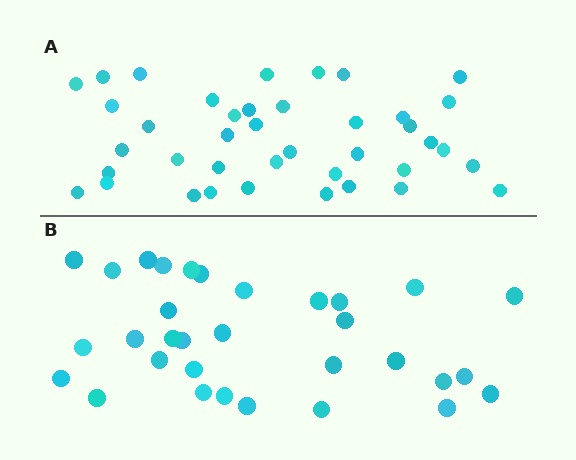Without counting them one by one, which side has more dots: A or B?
Region A (the top region) has more dots.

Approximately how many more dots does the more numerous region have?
Region A has roughly 8 or so more dots than region B.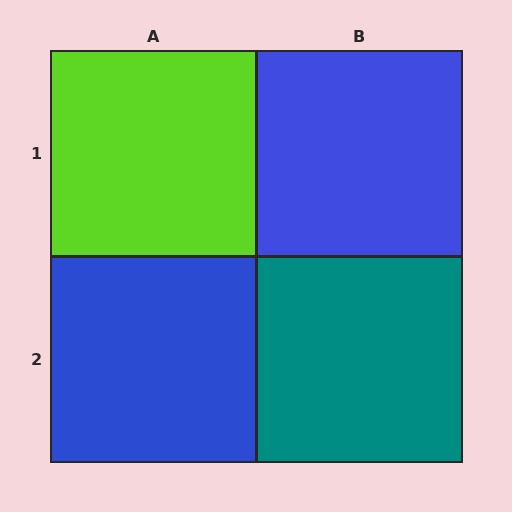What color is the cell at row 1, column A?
Lime.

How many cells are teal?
1 cell is teal.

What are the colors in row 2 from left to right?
Blue, teal.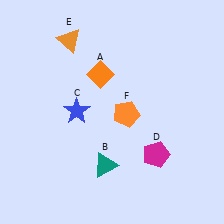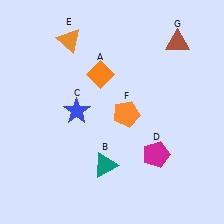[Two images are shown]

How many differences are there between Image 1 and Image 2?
There is 1 difference between the two images.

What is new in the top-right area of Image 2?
A brown triangle (G) was added in the top-right area of Image 2.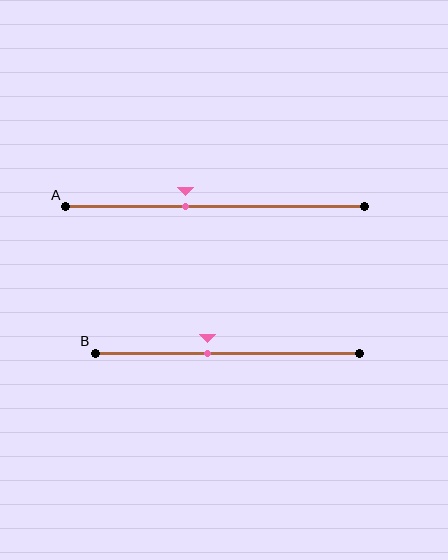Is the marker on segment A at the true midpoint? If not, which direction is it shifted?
No, the marker on segment A is shifted to the left by about 10% of the segment length.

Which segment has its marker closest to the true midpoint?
Segment B has its marker closest to the true midpoint.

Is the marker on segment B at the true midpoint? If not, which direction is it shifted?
No, the marker on segment B is shifted to the left by about 7% of the segment length.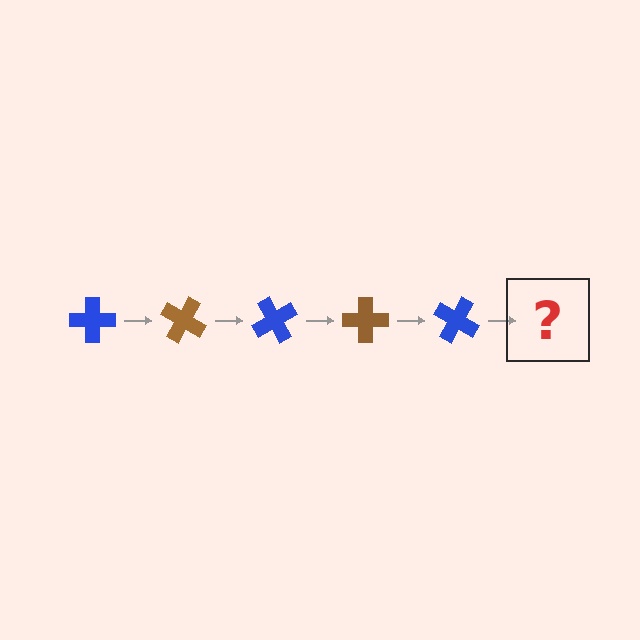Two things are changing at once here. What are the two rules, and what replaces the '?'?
The two rules are that it rotates 30 degrees each step and the color cycles through blue and brown. The '?' should be a brown cross, rotated 150 degrees from the start.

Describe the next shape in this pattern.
It should be a brown cross, rotated 150 degrees from the start.